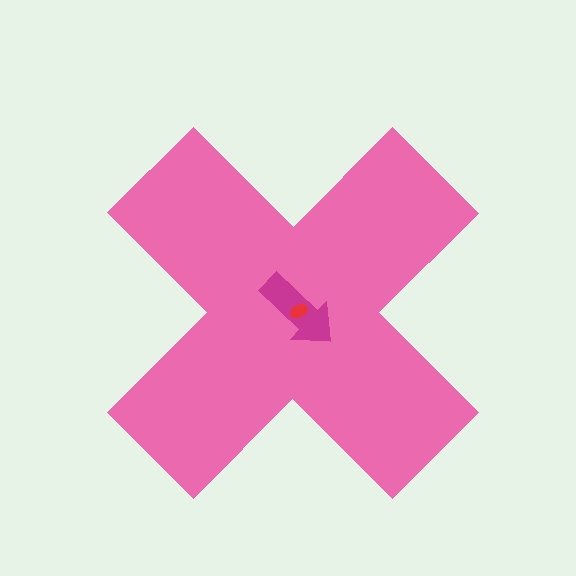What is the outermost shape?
The pink cross.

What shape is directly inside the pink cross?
The magenta arrow.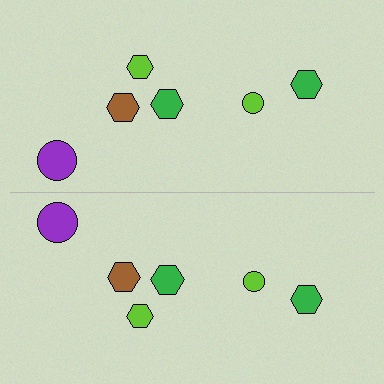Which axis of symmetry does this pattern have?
The pattern has a horizontal axis of symmetry running through the center of the image.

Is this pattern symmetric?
Yes, this pattern has bilateral (reflection) symmetry.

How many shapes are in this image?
There are 12 shapes in this image.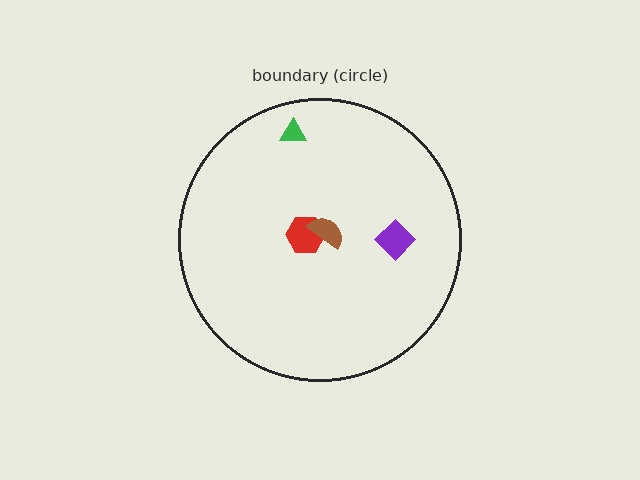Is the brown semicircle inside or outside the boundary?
Inside.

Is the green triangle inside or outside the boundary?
Inside.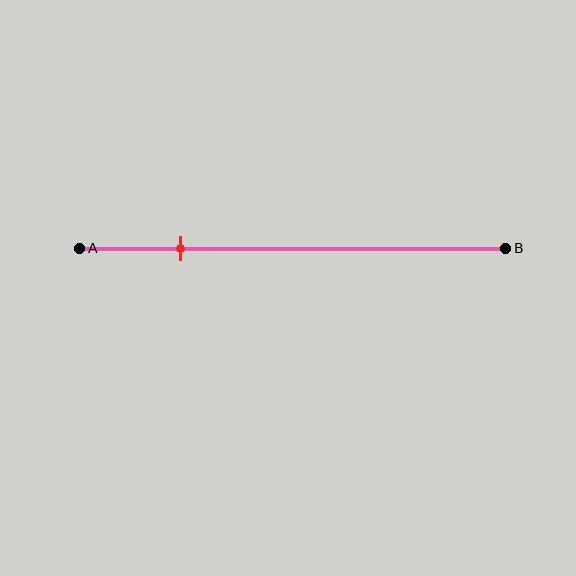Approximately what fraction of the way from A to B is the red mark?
The red mark is approximately 25% of the way from A to B.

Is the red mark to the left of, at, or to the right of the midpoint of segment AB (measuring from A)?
The red mark is to the left of the midpoint of segment AB.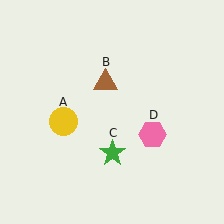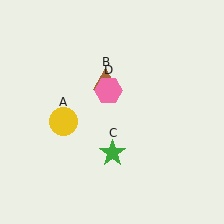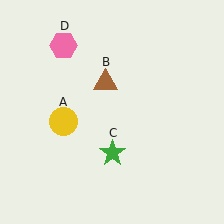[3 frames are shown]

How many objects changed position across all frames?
1 object changed position: pink hexagon (object D).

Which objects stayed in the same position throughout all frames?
Yellow circle (object A) and brown triangle (object B) and green star (object C) remained stationary.